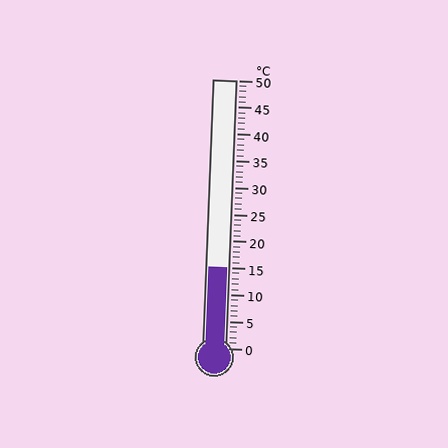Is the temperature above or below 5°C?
The temperature is above 5°C.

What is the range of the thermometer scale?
The thermometer scale ranges from 0°C to 50°C.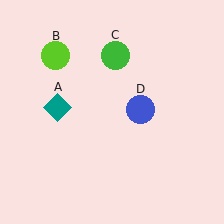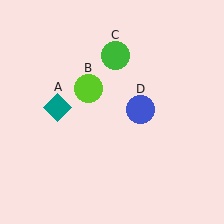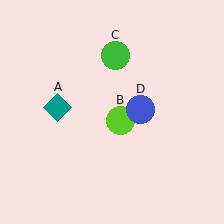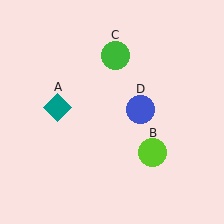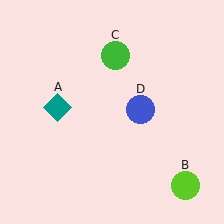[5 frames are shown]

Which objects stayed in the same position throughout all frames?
Teal diamond (object A) and green circle (object C) and blue circle (object D) remained stationary.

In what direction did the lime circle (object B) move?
The lime circle (object B) moved down and to the right.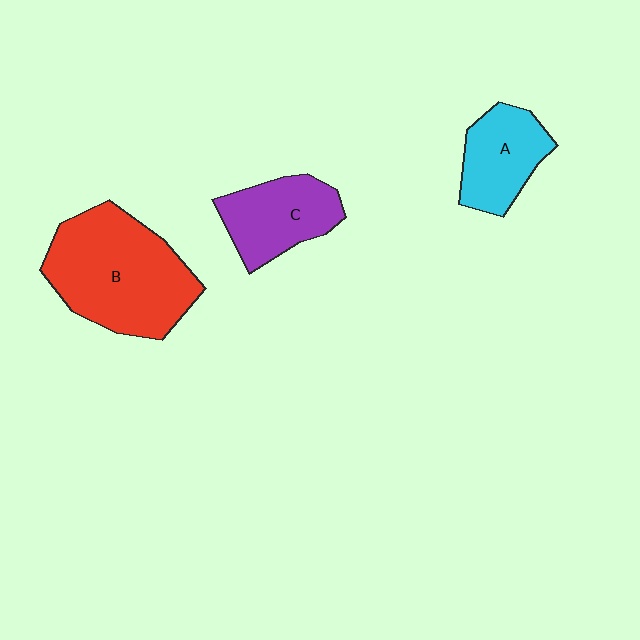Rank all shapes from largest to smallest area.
From largest to smallest: B (red), C (purple), A (cyan).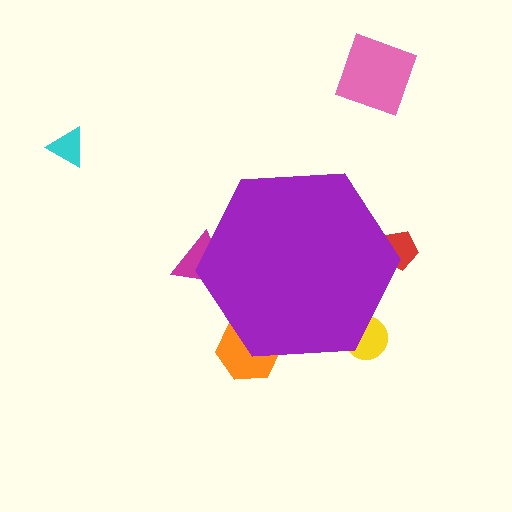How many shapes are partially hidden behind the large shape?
4 shapes are partially hidden.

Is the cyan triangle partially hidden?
No, the cyan triangle is fully visible.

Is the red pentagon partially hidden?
Yes, the red pentagon is partially hidden behind the purple hexagon.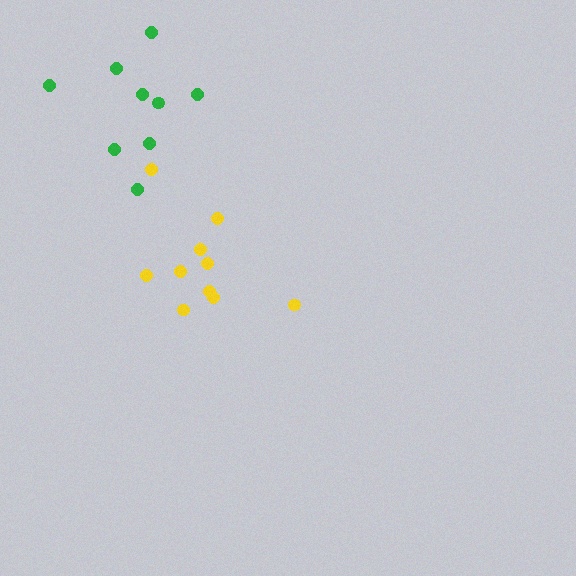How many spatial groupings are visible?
There are 2 spatial groupings.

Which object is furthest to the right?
The yellow cluster is rightmost.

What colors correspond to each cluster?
The clusters are colored: yellow, green.